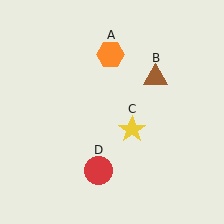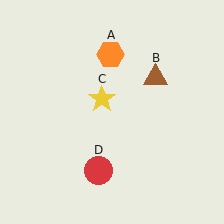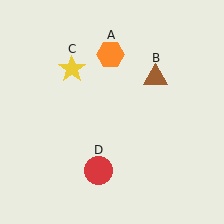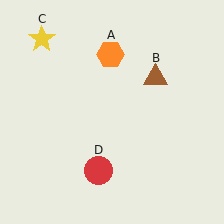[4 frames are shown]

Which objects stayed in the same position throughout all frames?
Orange hexagon (object A) and brown triangle (object B) and red circle (object D) remained stationary.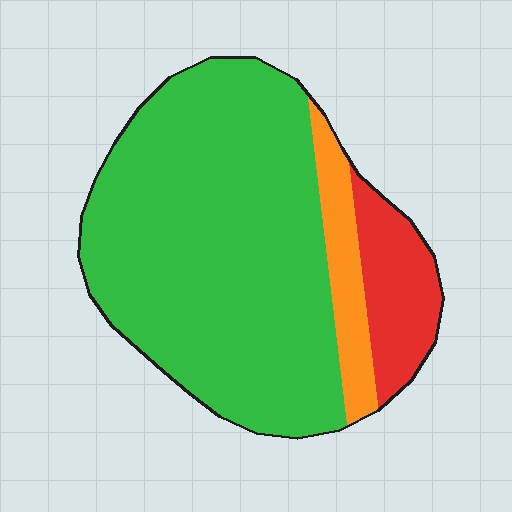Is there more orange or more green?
Green.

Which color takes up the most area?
Green, at roughly 75%.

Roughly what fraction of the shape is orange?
Orange covers about 10% of the shape.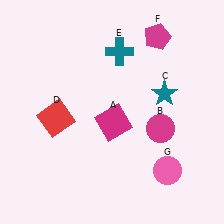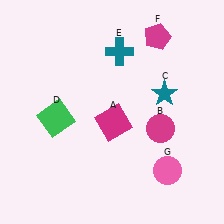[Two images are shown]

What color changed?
The square (D) changed from red in Image 1 to green in Image 2.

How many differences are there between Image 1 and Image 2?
There is 1 difference between the two images.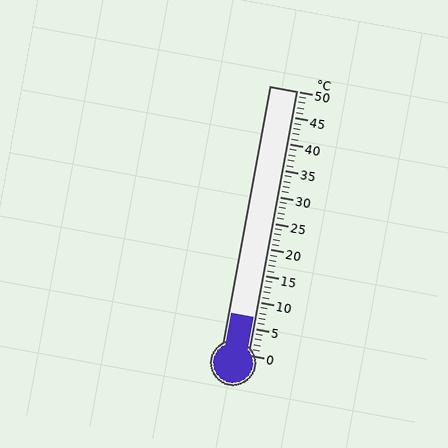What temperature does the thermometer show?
The thermometer shows approximately 7°C.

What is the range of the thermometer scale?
The thermometer scale ranges from 0°C to 50°C.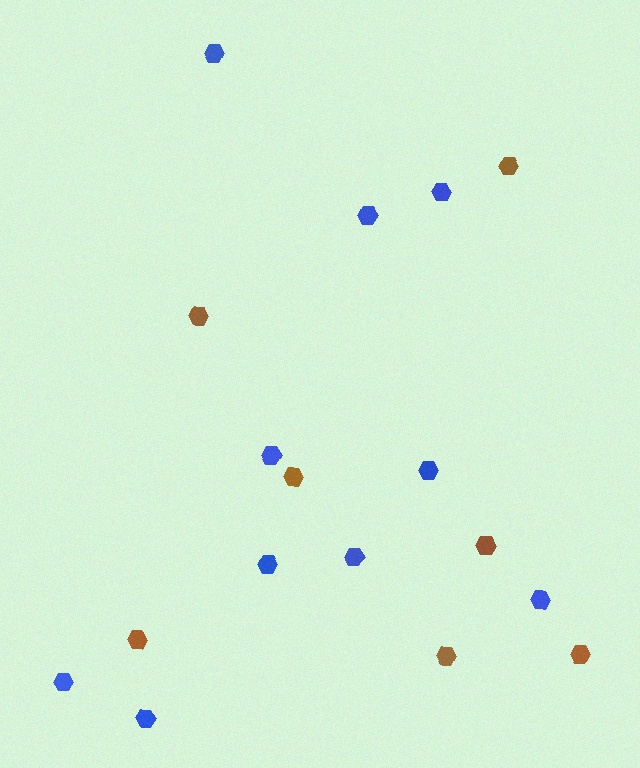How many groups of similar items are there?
There are 2 groups: one group of blue hexagons (10) and one group of brown hexagons (7).